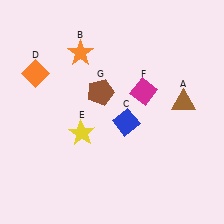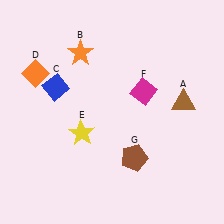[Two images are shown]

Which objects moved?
The objects that moved are: the blue diamond (C), the brown pentagon (G).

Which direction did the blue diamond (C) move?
The blue diamond (C) moved left.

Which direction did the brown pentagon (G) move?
The brown pentagon (G) moved down.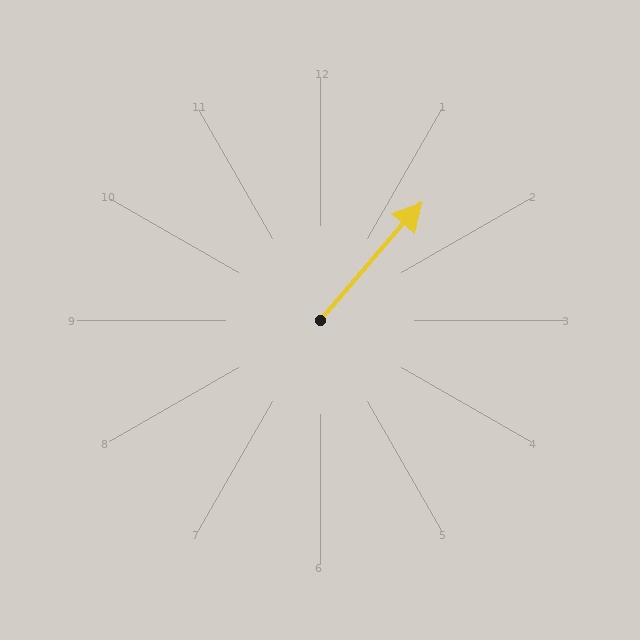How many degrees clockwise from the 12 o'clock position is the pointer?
Approximately 41 degrees.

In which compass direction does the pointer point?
Northeast.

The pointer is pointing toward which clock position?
Roughly 1 o'clock.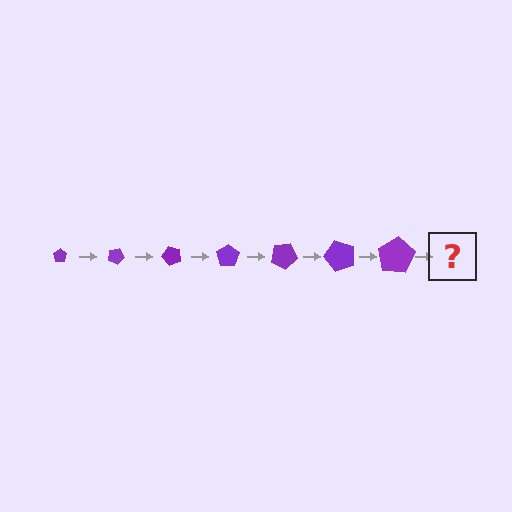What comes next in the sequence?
The next element should be a pentagon, larger than the previous one and rotated 175 degrees from the start.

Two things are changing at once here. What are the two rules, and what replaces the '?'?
The two rules are that the pentagon grows larger each step and it rotates 25 degrees each step. The '?' should be a pentagon, larger than the previous one and rotated 175 degrees from the start.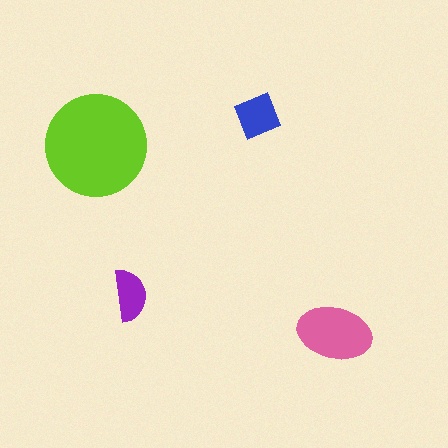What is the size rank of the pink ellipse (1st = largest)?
2nd.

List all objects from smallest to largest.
The purple semicircle, the blue diamond, the pink ellipse, the lime circle.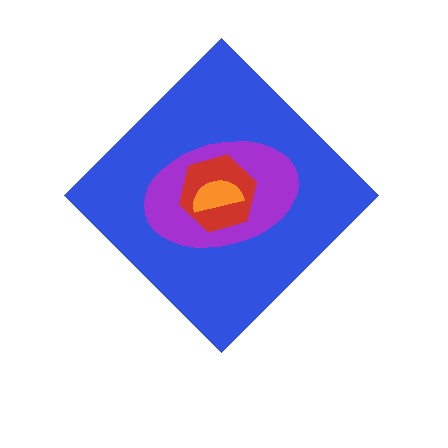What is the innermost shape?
The orange semicircle.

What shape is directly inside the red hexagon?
The orange semicircle.